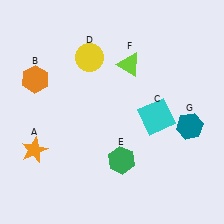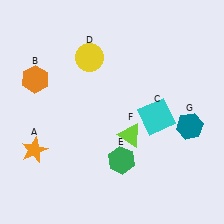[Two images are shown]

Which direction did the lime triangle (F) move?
The lime triangle (F) moved down.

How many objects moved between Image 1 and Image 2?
1 object moved between the two images.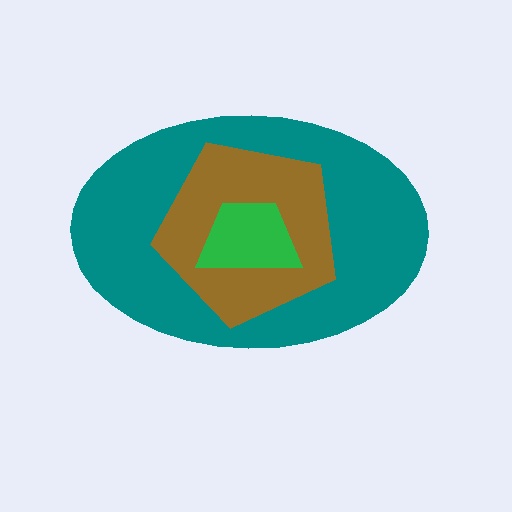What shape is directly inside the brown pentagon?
The green trapezoid.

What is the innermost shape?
The green trapezoid.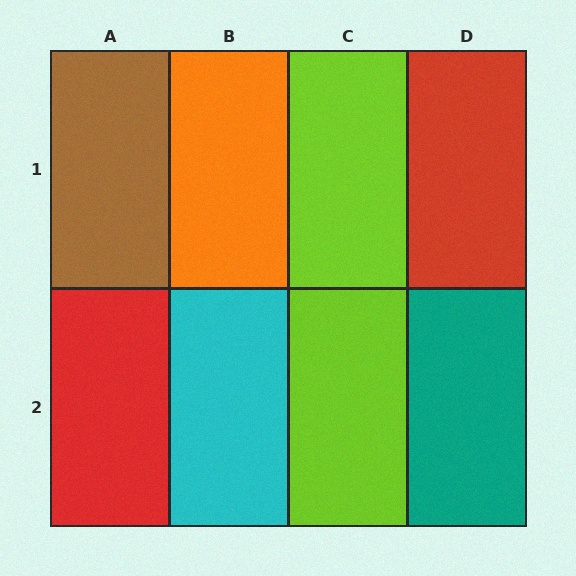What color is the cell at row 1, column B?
Orange.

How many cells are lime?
2 cells are lime.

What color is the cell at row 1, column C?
Lime.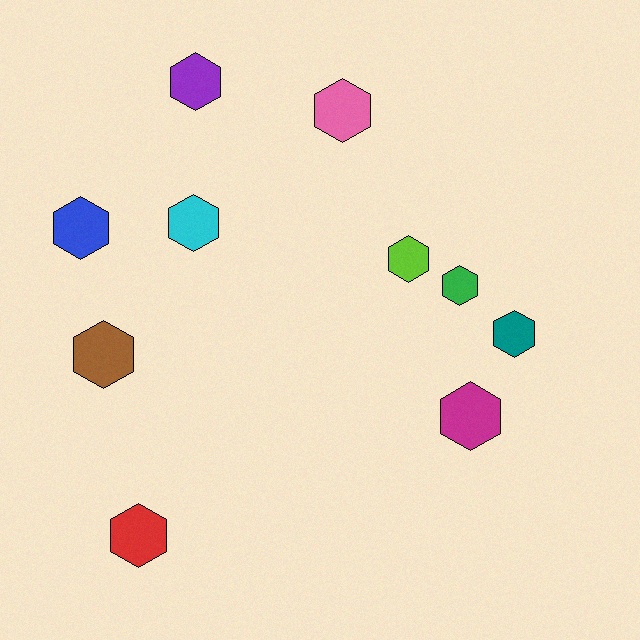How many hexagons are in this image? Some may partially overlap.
There are 10 hexagons.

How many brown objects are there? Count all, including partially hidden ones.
There is 1 brown object.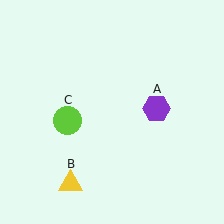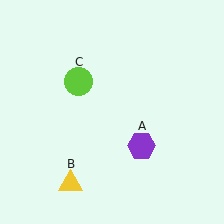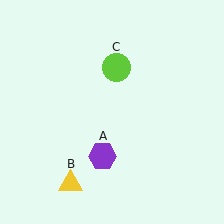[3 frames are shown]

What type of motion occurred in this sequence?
The purple hexagon (object A), lime circle (object C) rotated clockwise around the center of the scene.